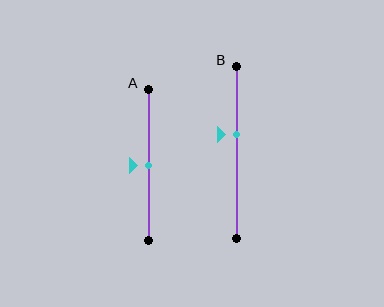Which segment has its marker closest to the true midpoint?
Segment A has its marker closest to the true midpoint.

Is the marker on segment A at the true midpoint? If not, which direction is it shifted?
Yes, the marker on segment A is at the true midpoint.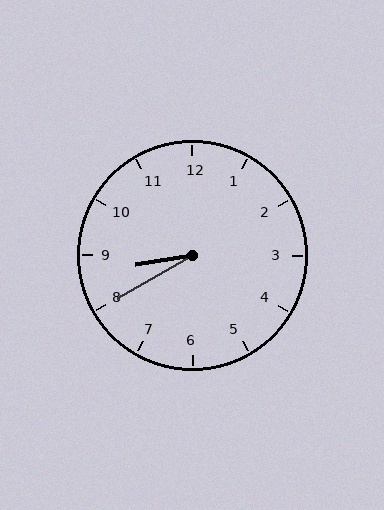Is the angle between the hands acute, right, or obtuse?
It is acute.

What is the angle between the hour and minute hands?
Approximately 20 degrees.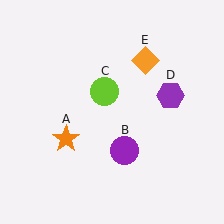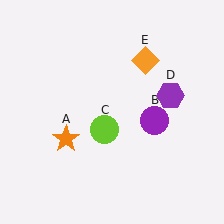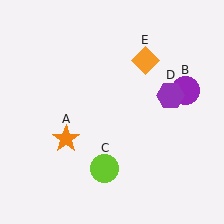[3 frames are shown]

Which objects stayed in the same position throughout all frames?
Orange star (object A) and purple hexagon (object D) and orange diamond (object E) remained stationary.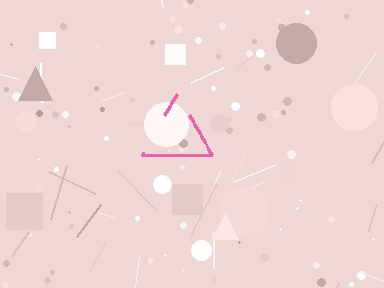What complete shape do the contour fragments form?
The contour fragments form a triangle.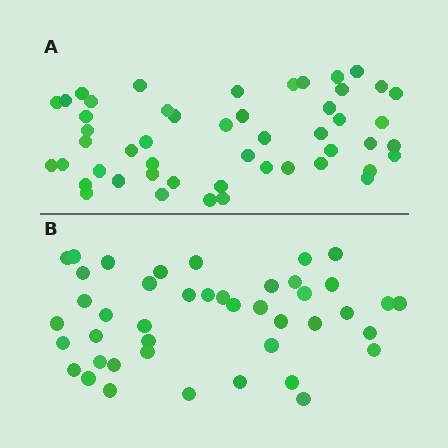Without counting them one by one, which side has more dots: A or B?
Region A (the top region) has more dots.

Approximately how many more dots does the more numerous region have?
Region A has roughly 8 or so more dots than region B.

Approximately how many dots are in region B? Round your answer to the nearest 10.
About 40 dots. (The exact count is 43, which rounds to 40.)